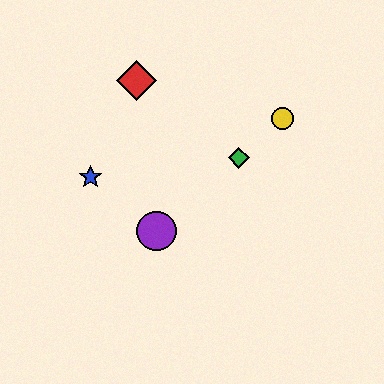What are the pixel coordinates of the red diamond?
The red diamond is at (136, 80).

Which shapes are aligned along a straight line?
The green diamond, the yellow circle, the purple circle are aligned along a straight line.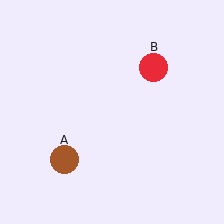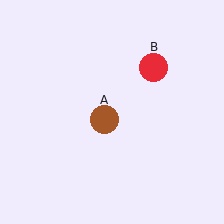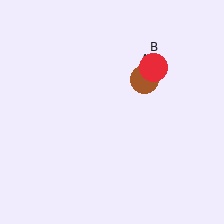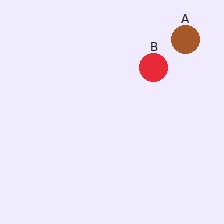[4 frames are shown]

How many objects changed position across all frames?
1 object changed position: brown circle (object A).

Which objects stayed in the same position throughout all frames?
Red circle (object B) remained stationary.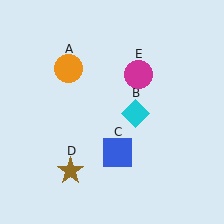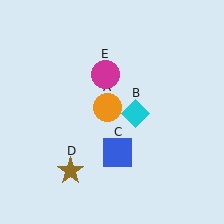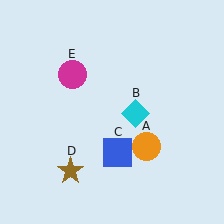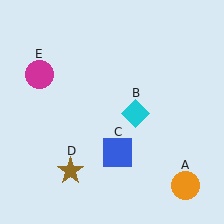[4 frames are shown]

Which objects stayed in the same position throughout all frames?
Cyan diamond (object B) and blue square (object C) and brown star (object D) remained stationary.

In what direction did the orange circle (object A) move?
The orange circle (object A) moved down and to the right.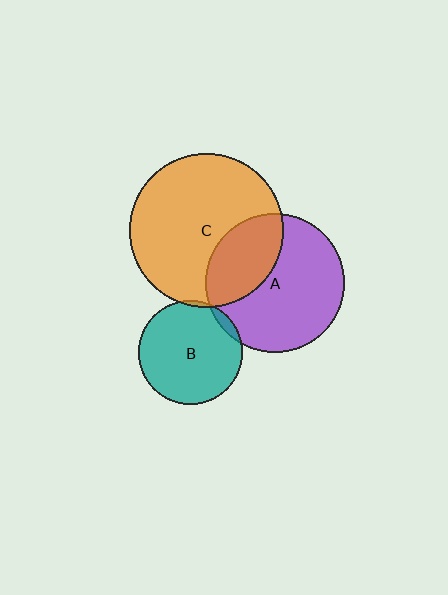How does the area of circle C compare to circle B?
Approximately 2.2 times.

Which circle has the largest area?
Circle C (orange).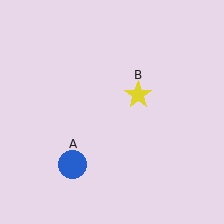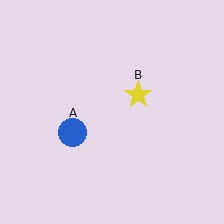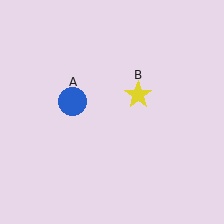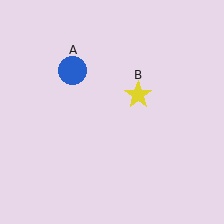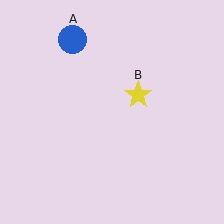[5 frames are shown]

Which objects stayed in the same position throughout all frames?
Yellow star (object B) remained stationary.